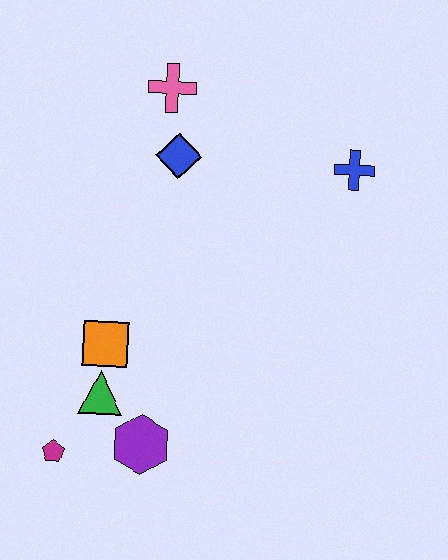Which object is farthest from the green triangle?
The blue cross is farthest from the green triangle.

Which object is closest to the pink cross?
The blue diamond is closest to the pink cross.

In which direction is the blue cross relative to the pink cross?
The blue cross is to the right of the pink cross.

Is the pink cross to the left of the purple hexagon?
No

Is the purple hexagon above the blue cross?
No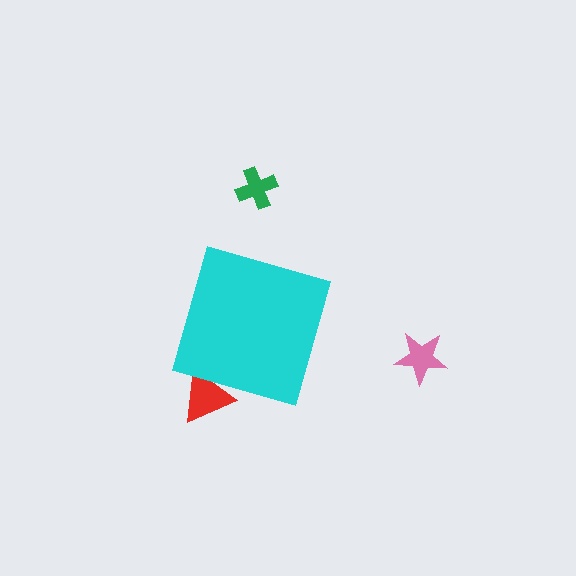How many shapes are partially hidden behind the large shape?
1 shape is partially hidden.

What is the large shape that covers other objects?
A cyan diamond.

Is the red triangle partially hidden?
Yes, the red triangle is partially hidden behind the cyan diamond.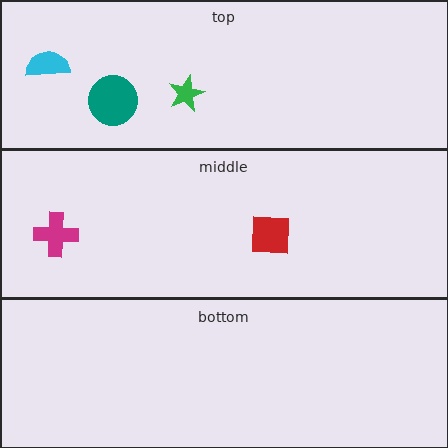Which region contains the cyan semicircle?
The top region.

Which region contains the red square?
The middle region.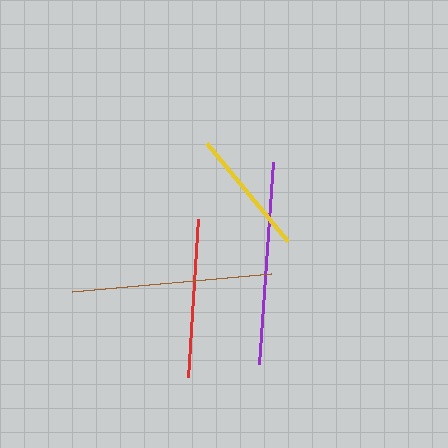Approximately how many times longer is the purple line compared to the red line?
The purple line is approximately 1.3 times the length of the red line.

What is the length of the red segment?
The red segment is approximately 158 pixels long.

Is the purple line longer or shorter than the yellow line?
The purple line is longer than the yellow line.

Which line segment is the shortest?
The yellow line is the shortest at approximately 127 pixels.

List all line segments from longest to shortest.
From longest to shortest: purple, brown, red, yellow.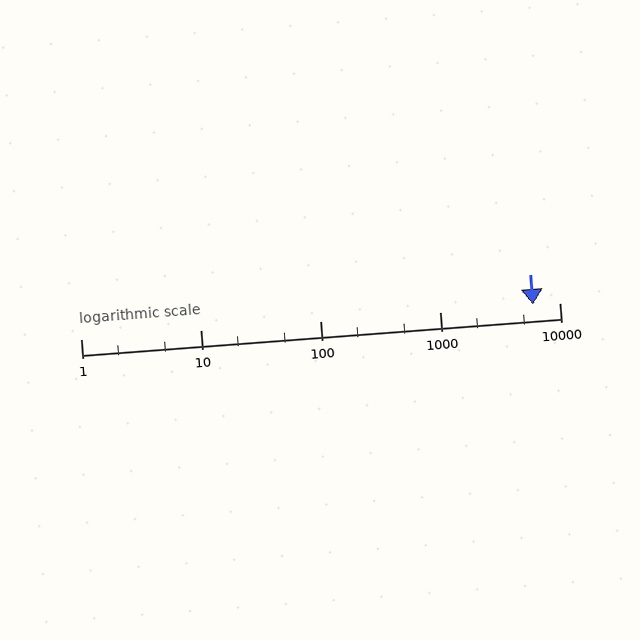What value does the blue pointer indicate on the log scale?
The pointer indicates approximately 6000.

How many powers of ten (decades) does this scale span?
The scale spans 4 decades, from 1 to 10000.